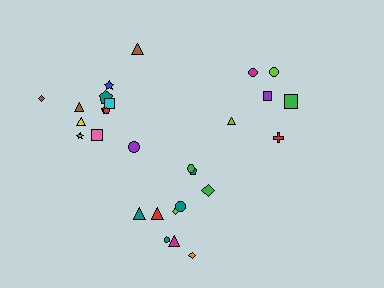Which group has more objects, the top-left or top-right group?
The top-left group.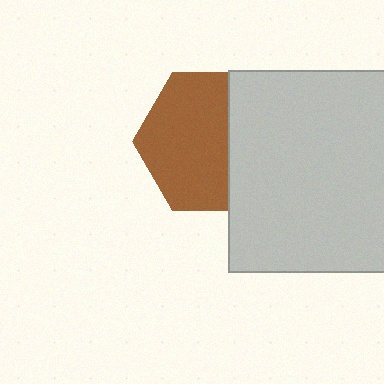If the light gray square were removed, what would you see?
You would see the complete brown hexagon.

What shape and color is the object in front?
The object in front is a light gray square.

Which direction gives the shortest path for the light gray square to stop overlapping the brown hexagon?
Moving right gives the shortest separation.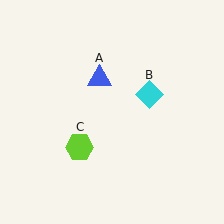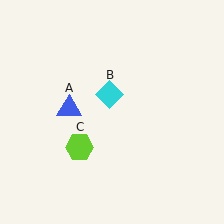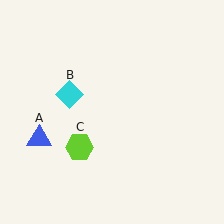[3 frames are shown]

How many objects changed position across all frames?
2 objects changed position: blue triangle (object A), cyan diamond (object B).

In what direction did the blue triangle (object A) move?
The blue triangle (object A) moved down and to the left.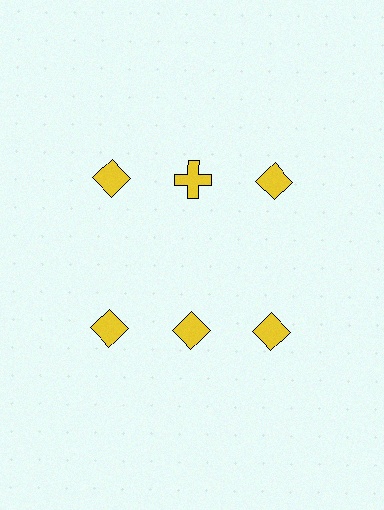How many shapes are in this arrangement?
There are 6 shapes arranged in a grid pattern.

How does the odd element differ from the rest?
It has a different shape: cross instead of diamond.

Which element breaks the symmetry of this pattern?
The yellow cross in the top row, second from left column breaks the symmetry. All other shapes are yellow diamonds.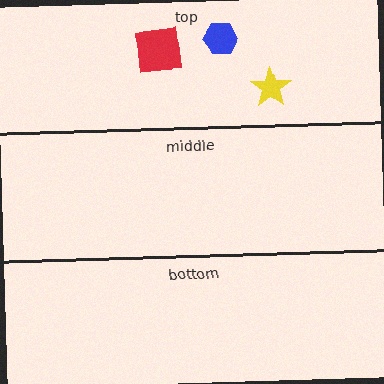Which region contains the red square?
The top region.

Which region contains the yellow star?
The top region.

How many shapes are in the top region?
3.